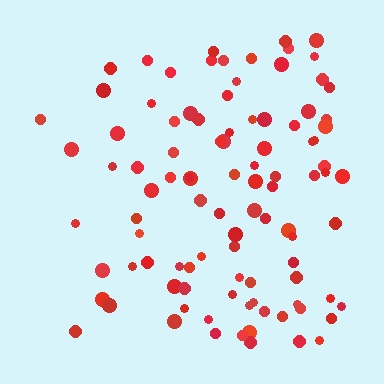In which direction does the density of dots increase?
From left to right, with the right side densest.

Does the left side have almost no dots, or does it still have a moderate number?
Still a moderate number, just noticeably fewer than the right.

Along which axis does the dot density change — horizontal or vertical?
Horizontal.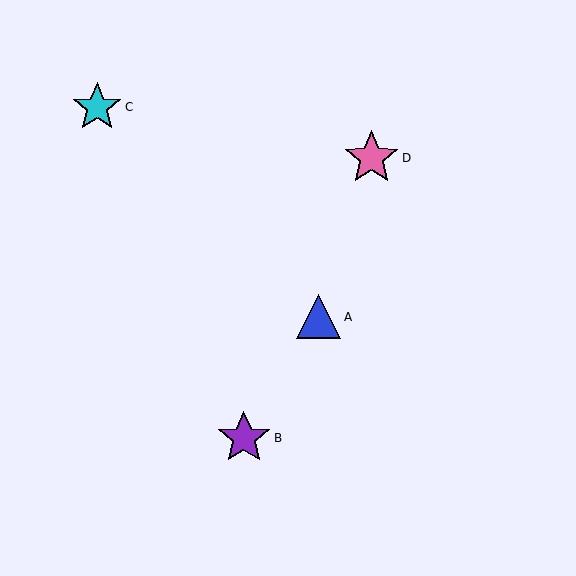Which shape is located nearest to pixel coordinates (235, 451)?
The purple star (labeled B) at (244, 438) is nearest to that location.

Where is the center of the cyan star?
The center of the cyan star is at (97, 107).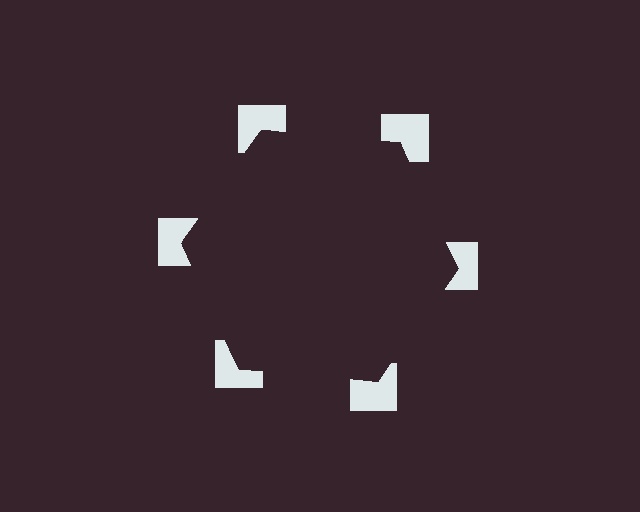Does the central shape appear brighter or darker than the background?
It typically appears slightly darker than the background, even though no actual brightness change is drawn.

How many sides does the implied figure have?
6 sides.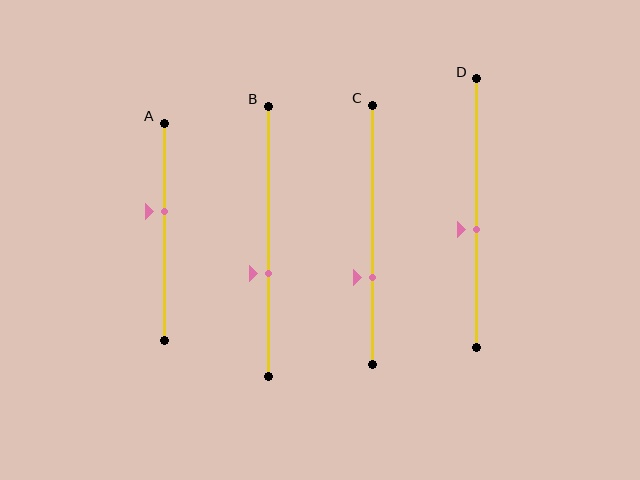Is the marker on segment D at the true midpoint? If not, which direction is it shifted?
No, the marker on segment D is shifted downward by about 6% of the segment length.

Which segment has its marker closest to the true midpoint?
Segment D has its marker closest to the true midpoint.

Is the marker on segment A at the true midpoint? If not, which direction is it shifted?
No, the marker on segment A is shifted upward by about 9% of the segment length.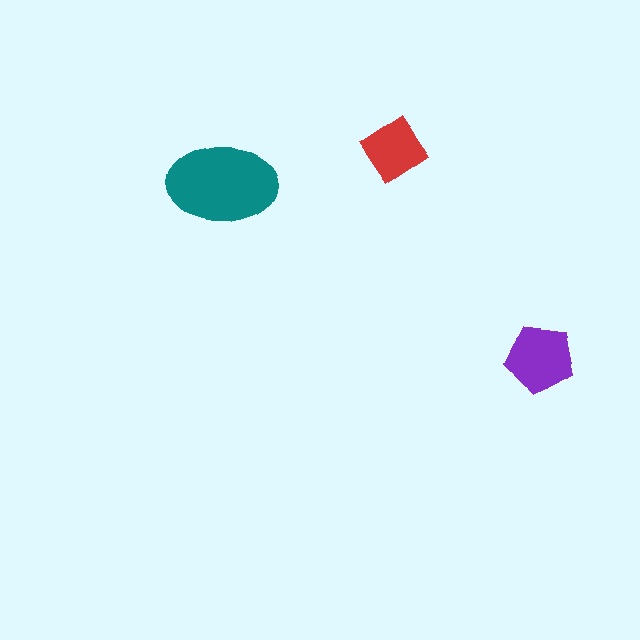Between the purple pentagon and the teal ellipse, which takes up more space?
The teal ellipse.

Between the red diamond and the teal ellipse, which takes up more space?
The teal ellipse.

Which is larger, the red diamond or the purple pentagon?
The purple pentagon.